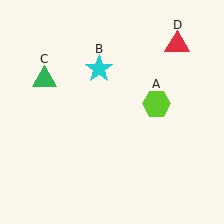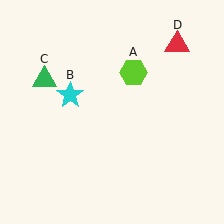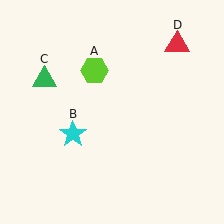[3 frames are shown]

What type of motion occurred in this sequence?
The lime hexagon (object A), cyan star (object B) rotated counterclockwise around the center of the scene.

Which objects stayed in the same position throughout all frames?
Green triangle (object C) and red triangle (object D) remained stationary.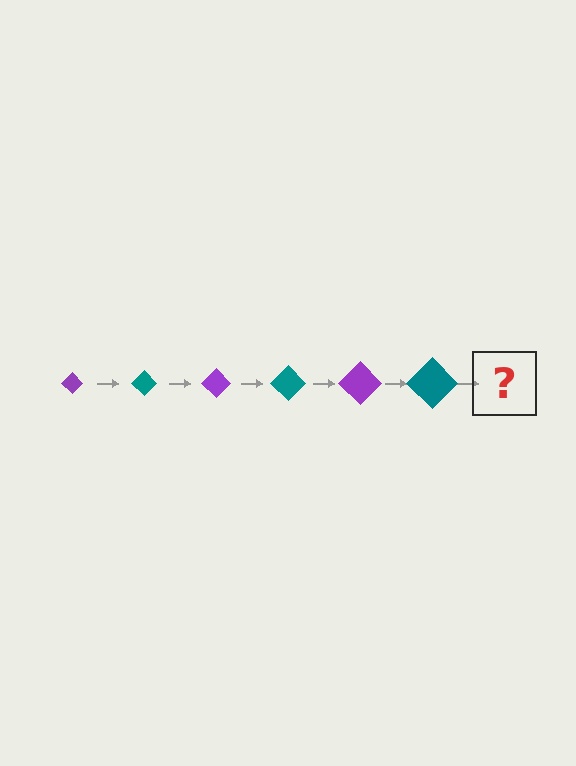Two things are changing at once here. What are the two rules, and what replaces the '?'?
The two rules are that the diamond grows larger each step and the color cycles through purple and teal. The '?' should be a purple diamond, larger than the previous one.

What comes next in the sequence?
The next element should be a purple diamond, larger than the previous one.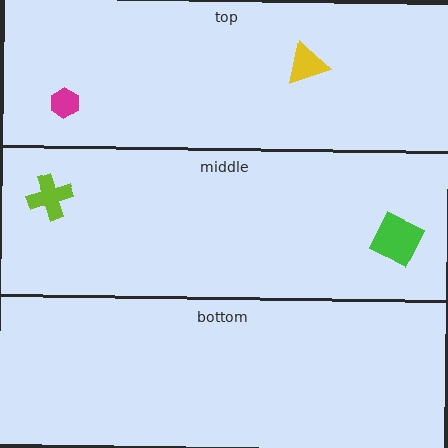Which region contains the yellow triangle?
The top region.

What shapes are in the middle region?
The green square, the lime cross.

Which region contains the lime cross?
The middle region.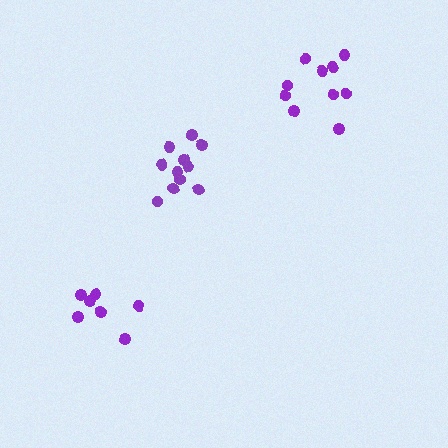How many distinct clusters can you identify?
There are 3 distinct clusters.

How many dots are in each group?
Group 1: 11 dots, Group 2: 10 dots, Group 3: 7 dots (28 total).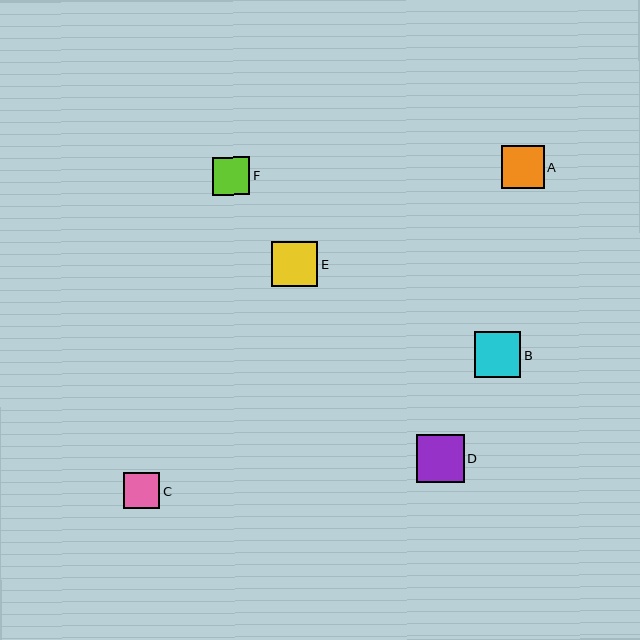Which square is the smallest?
Square C is the smallest with a size of approximately 37 pixels.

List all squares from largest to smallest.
From largest to smallest: D, B, E, A, F, C.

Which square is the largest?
Square D is the largest with a size of approximately 48 pixels.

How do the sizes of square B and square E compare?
Square B and square E are approximately the same size.